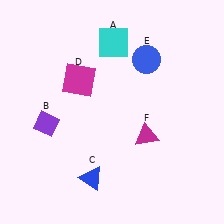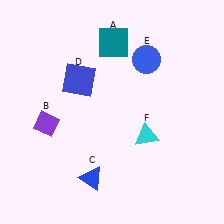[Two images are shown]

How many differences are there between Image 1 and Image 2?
There are 3 differences between the two images.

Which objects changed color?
A changed from cyan to teal. D changed from magenta to blue. F changed from magenta to cyan.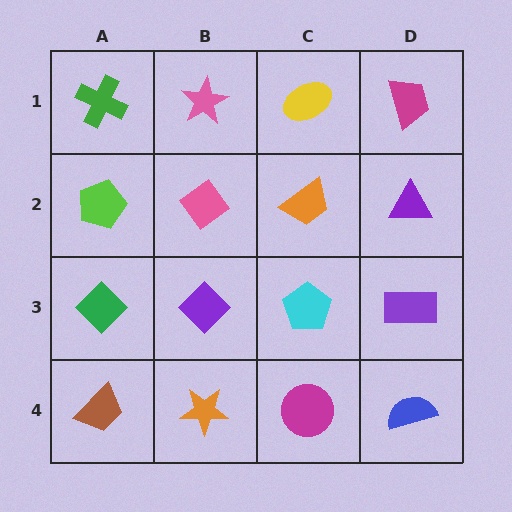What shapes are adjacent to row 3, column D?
A purple triangle (row 2, column D), a blue semicircle (row 4, column D), a cyan pentagon (row 3, column C).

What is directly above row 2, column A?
A green cross.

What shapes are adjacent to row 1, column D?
A purple triangle (row 2, column D), a yellow ellipse (row 1, column C).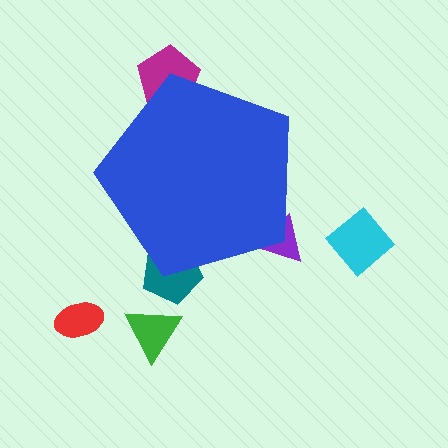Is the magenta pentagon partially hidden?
Yes, the magenta pentagon is partially hidden behind the blue pentagon.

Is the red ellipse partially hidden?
No, the red ellipse is fully visible.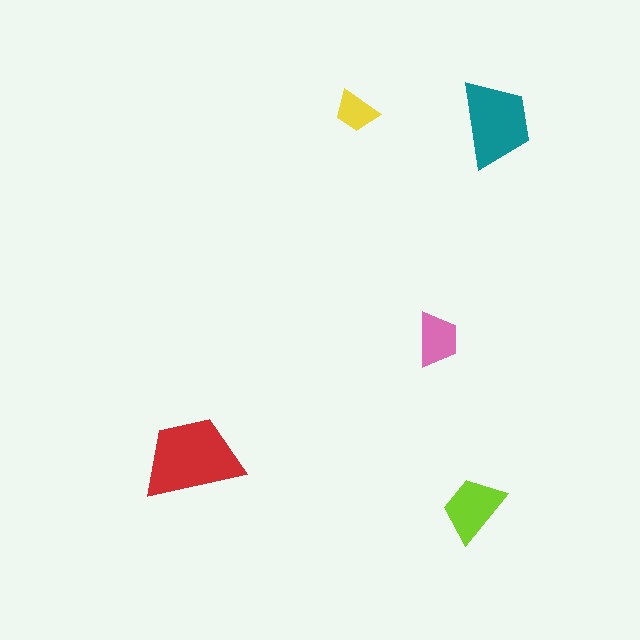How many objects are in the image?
There are 5 objects in the image.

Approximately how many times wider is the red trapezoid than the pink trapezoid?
About 2 times wider.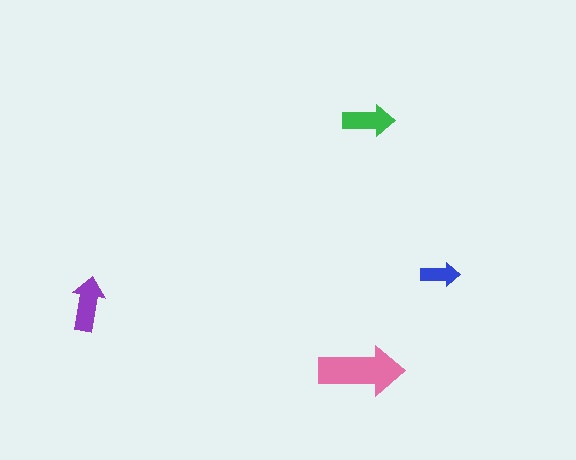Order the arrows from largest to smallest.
the pink one, the purple one, the green one, the blue one.